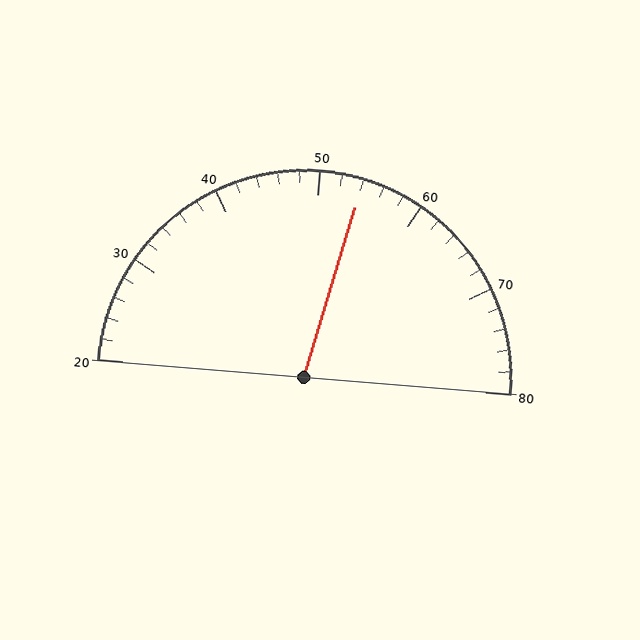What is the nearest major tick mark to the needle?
The nearest major tick mark is 50.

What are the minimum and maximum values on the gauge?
The gauge ranges from 20 to 80.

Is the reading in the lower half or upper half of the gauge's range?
The reading is in the upper half of the range (20 to 80).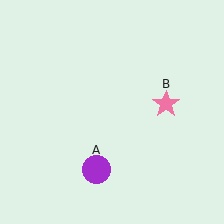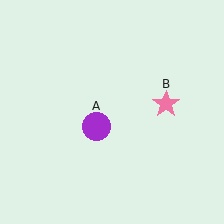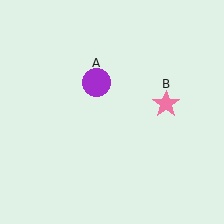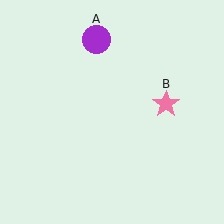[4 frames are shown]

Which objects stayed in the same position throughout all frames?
Pink star (object B) remained stationary.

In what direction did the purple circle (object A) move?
The purple circle (object A) moved up.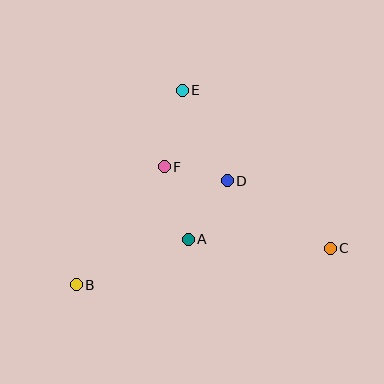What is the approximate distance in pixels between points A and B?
The distance between A and B is approximately 121 pixels.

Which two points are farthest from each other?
Points B and C are farthest from each other.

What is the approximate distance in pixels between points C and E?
The distance between C and E is approximately 217 pixels.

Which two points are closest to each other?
Points D and F are closest to each other.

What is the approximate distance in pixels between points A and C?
The distance between A and C is approximately 142 pixels.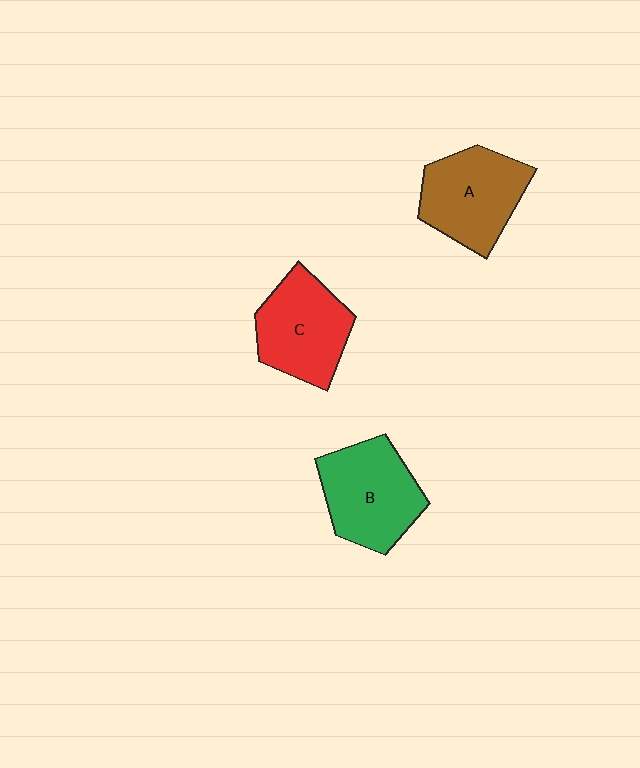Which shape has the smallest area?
Shape C (red).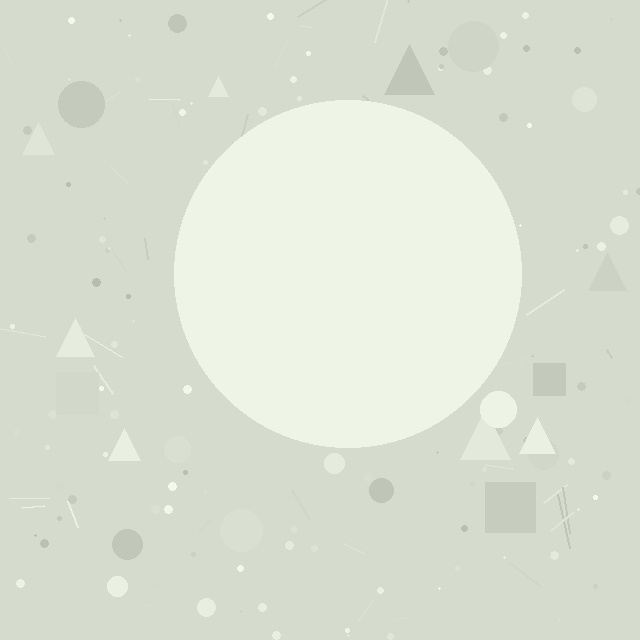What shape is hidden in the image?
A circle is hidden in the image.